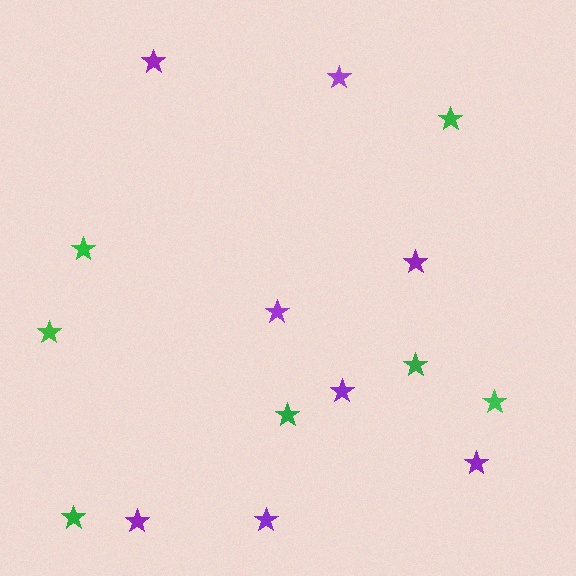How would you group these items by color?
There are 2 groups: one group of green stars (7) and one group of purple stars (8).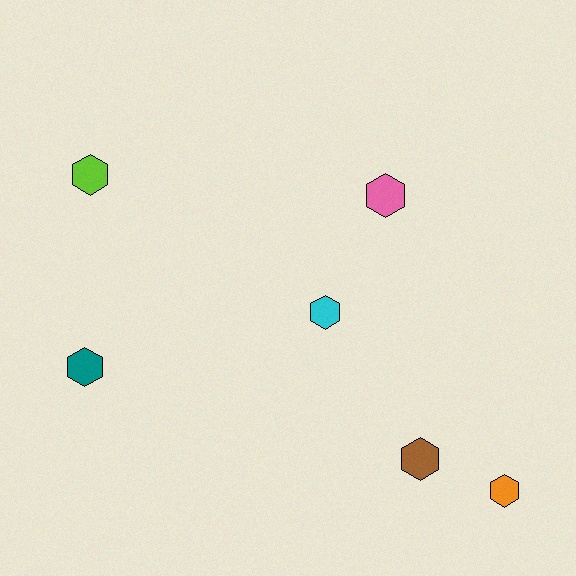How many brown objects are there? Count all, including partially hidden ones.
There is 1 brown object.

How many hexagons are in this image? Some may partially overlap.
There are 6 hexagons.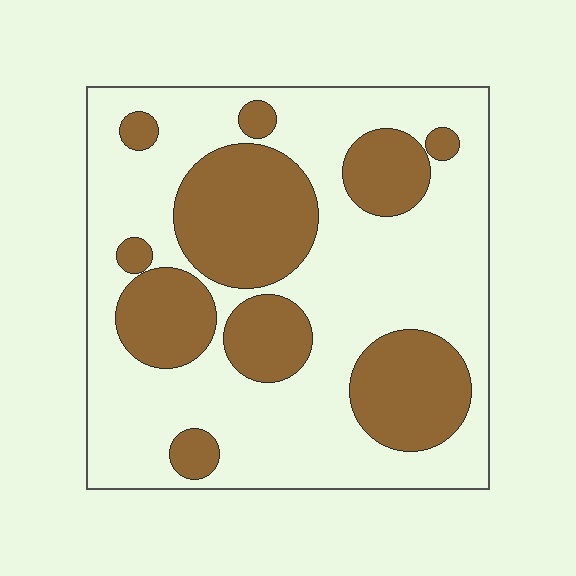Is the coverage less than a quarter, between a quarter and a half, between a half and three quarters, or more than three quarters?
Between a quarter and a half.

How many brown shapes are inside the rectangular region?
10.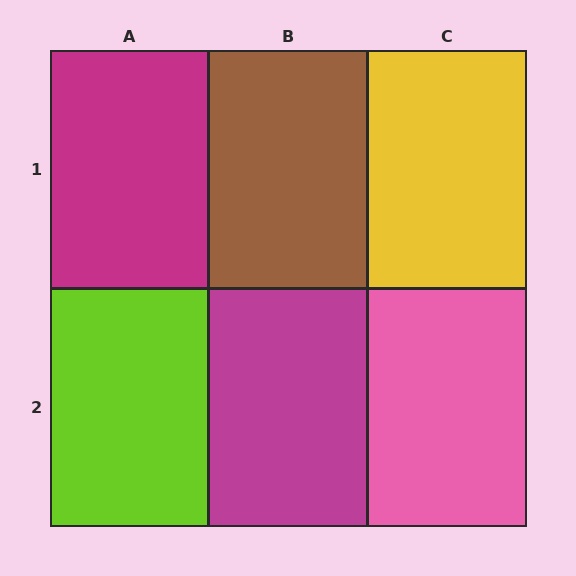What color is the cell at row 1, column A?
Magenta.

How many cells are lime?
1 cell is lime.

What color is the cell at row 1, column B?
Brown.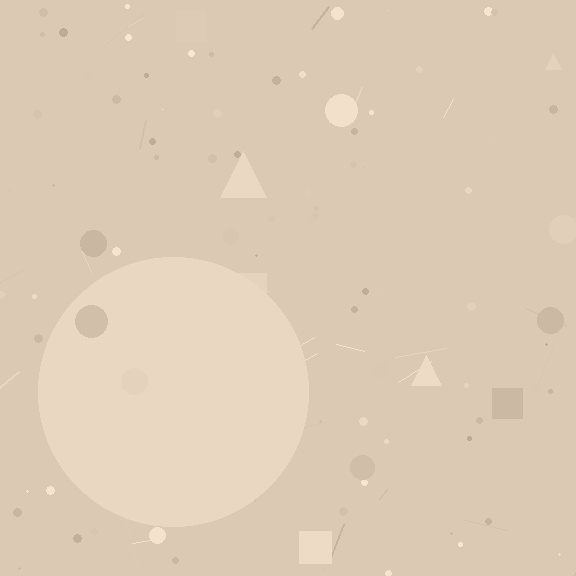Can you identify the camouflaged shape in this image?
The camouflaged shape is a circle.